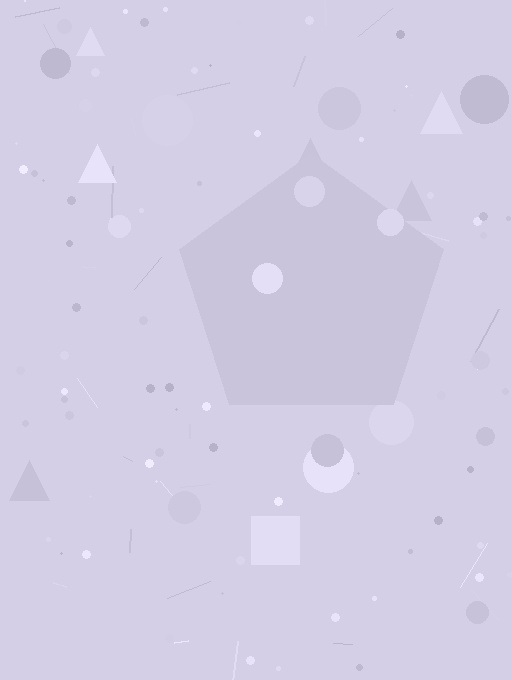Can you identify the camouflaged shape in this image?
The camouflaged shape is a pentagon.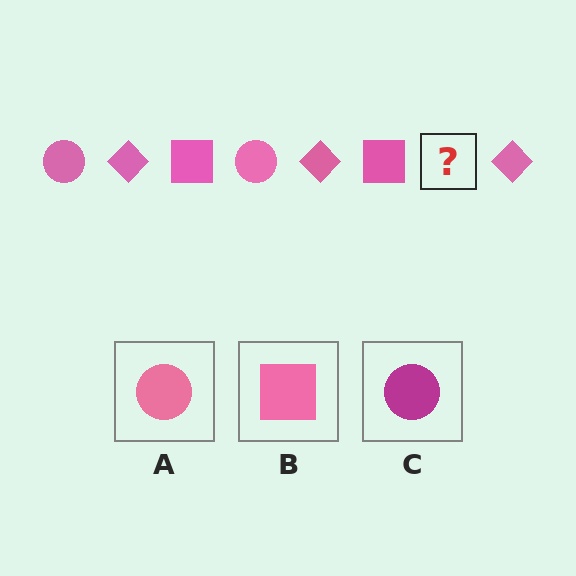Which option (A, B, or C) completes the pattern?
A.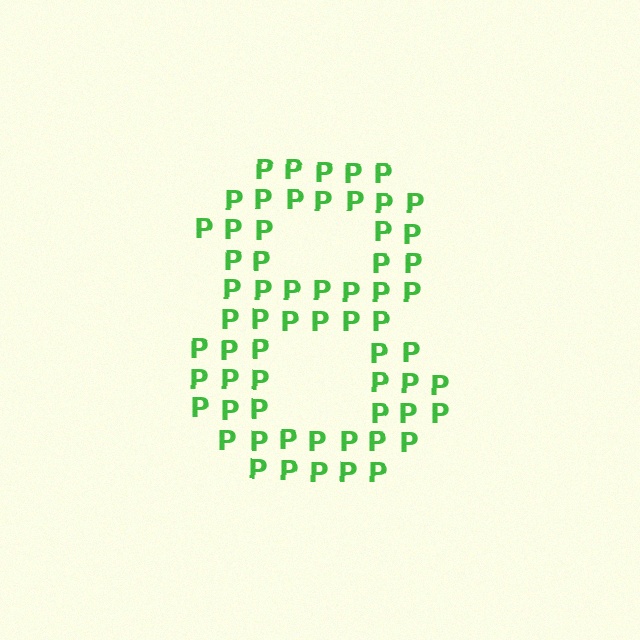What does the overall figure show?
The overall figure shows the digit 8.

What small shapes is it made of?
It is made of small letter P's.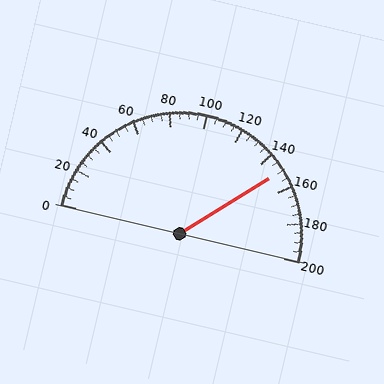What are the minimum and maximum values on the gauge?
The gauge ranges from 0 to 200.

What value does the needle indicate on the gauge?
The needle indicates approximately 150.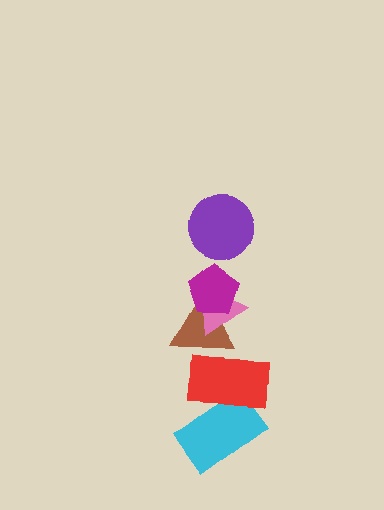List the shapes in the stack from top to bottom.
From top to bottom: the purple circle, the magenta pentagon, the pink triangle, the brown triangle, the red rectangle, the cyan rectangle.